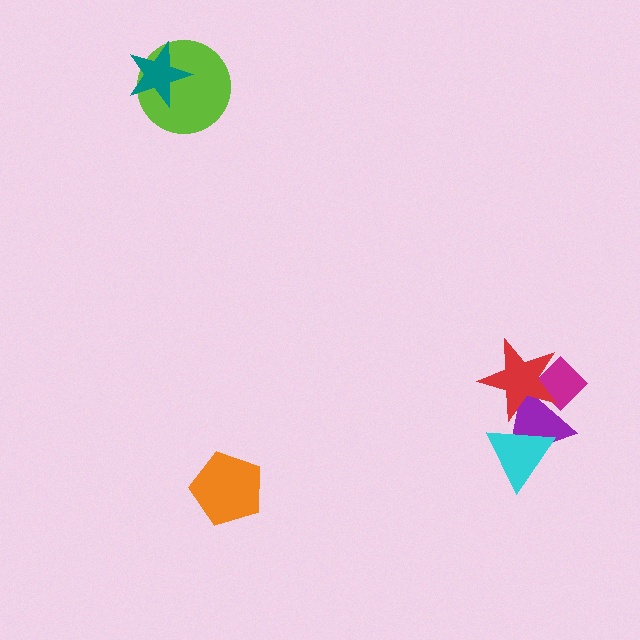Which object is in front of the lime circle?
The teal star is in front of the lime circle.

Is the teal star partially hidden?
No, no other shape covers it.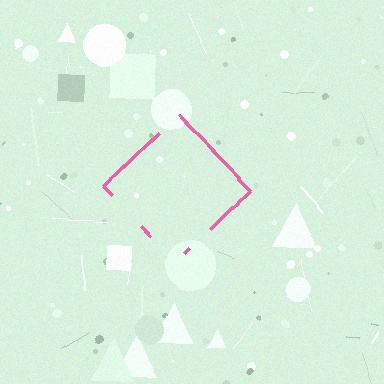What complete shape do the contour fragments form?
The contour fragments form a diamond.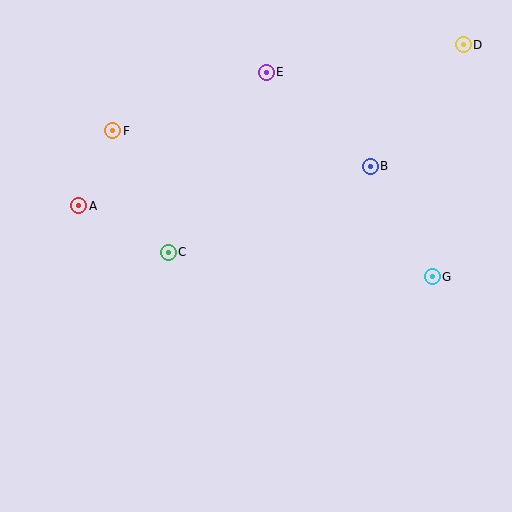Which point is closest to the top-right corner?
Point D is closest to the top-right corner.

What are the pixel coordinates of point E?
Point E is at (266, 72).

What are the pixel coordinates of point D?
Point D is at (463, 45).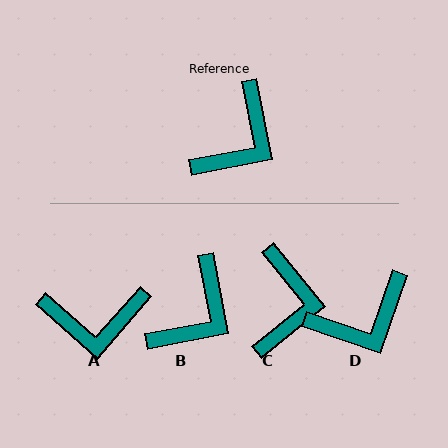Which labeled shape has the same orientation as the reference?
B.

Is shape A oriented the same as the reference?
No, it is off by about 52 degrees.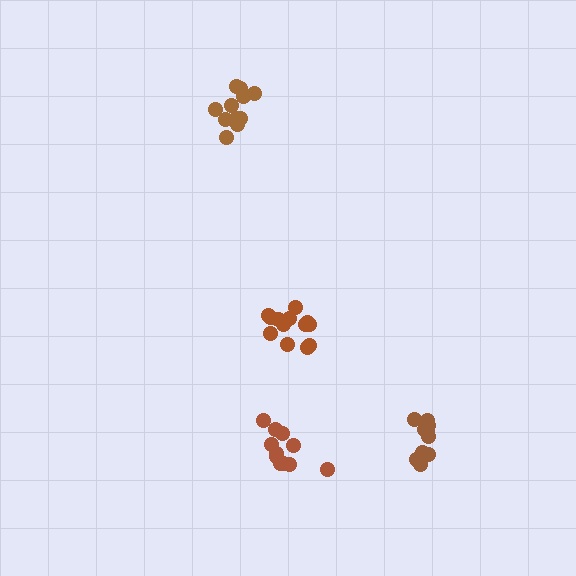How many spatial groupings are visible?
There are 4 spatial groupings.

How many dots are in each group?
Group 1: 11 dots, Group 2: 11 dots, Group 3: 11 dots, Group 4: 13 dots (46 total).